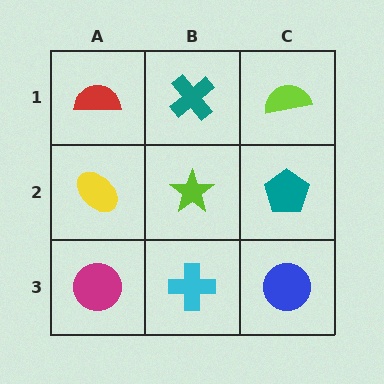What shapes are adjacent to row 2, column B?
A teal cross (row 1, column B), a cyan cross (row 3, column B), a yellow ellipse (row 2, column A), a teal pentagon (row 2, column C).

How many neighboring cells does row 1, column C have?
2.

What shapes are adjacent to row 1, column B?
A lime star (row 2, column B), a red semicircle (row 1, column A), a lime semicircle (row 1, column C).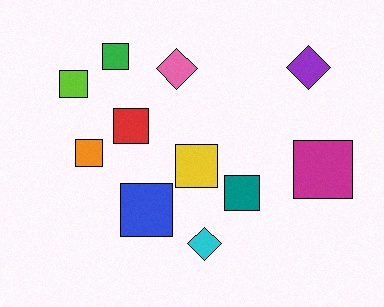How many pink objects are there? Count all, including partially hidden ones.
There is 1 pink object.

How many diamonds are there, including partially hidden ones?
There are 3 diamonds.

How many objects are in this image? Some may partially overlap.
There are 11 objects.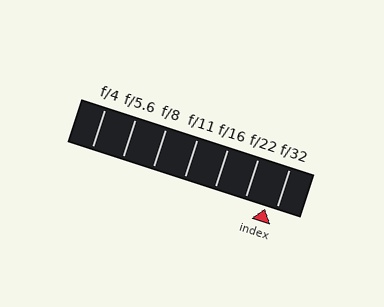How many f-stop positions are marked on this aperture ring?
There are 7 f-stop positions marked.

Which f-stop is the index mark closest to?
The index mark is closest to f/32.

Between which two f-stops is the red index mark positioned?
The index mark is between f/22 and f/32.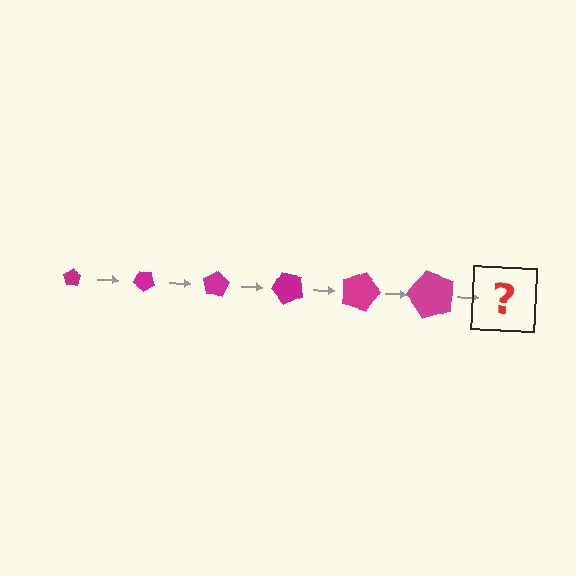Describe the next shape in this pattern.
It should be a pentagon, larger than the previous one and rotated 240 degrees from the start.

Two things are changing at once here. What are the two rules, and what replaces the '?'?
The two rules are that the pentagon grows larger each step and it rotates 40 degrees each step. The '?' should be a pentagon, larger than the previous one and rotated 240 degrees from the start.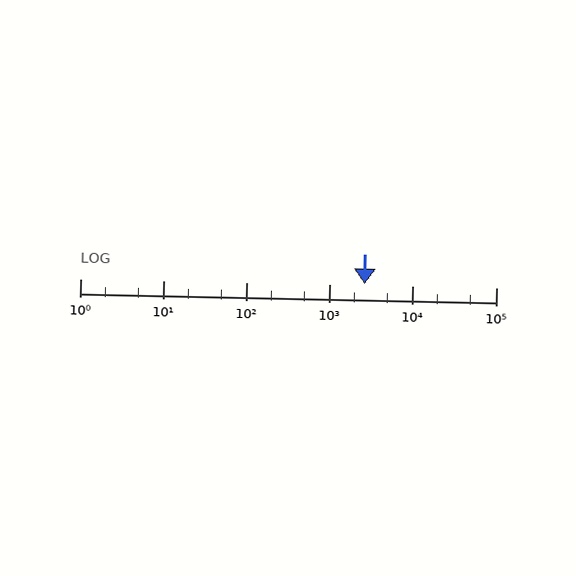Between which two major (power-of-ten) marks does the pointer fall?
The pointer is between 1000 and 10000.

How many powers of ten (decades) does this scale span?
The scale spans 5 decades, from 1 to 100000.